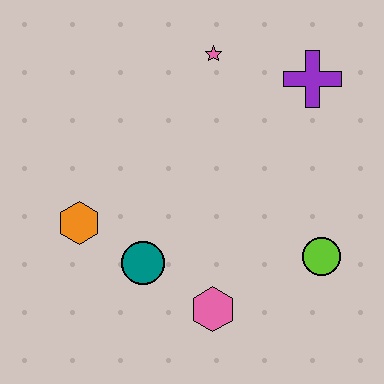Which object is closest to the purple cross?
The pink star is closest to the purple cross.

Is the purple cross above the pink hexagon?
Yes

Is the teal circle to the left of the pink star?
Yes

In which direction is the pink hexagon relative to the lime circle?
The pink hexagon is to the left of the lime circle.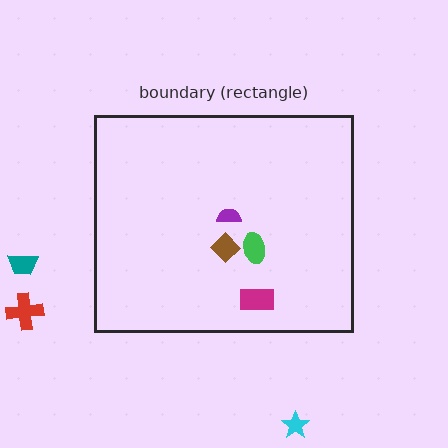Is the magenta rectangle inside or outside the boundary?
Inside.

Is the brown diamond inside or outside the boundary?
Inside.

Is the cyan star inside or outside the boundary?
Outside.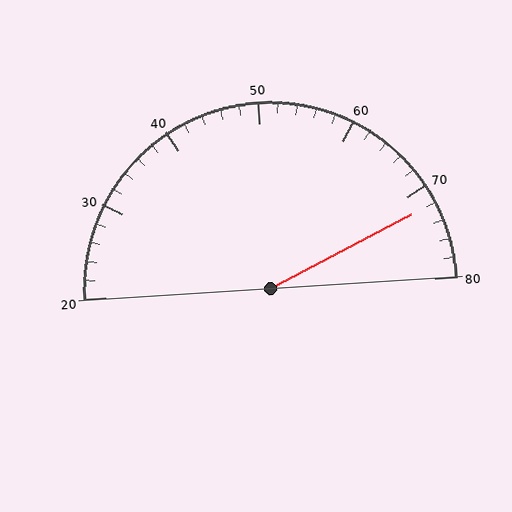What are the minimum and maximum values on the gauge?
The gauge ranges from 20 to 80.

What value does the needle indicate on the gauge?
The needle indicates approximately 72.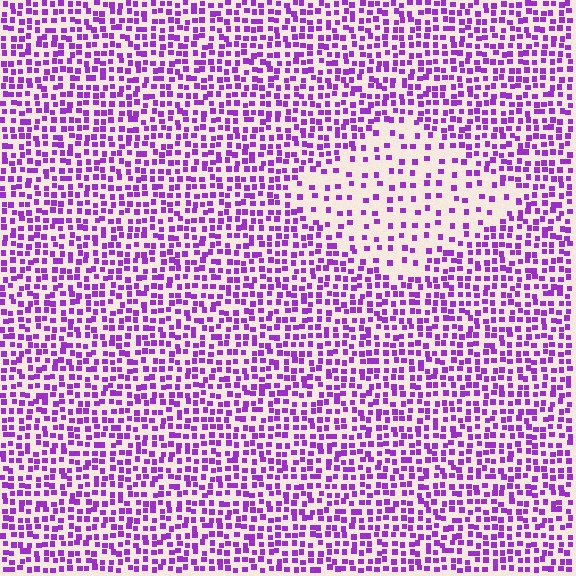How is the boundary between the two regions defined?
The boundary is defined by a change in element density (approximately 2.4x ratio). All elements are the same color, size, and shape.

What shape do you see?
I see a diamond.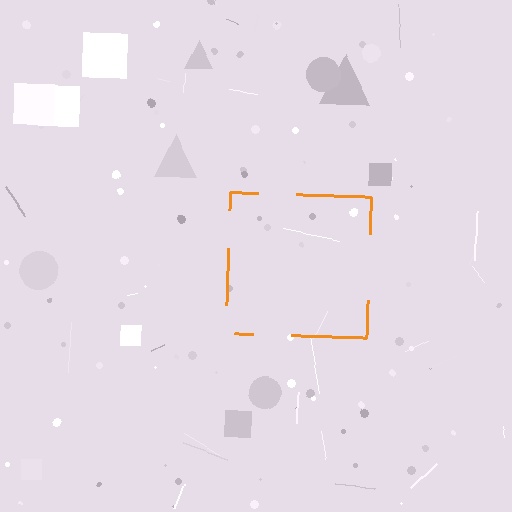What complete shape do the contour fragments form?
The contour fragments form a square.